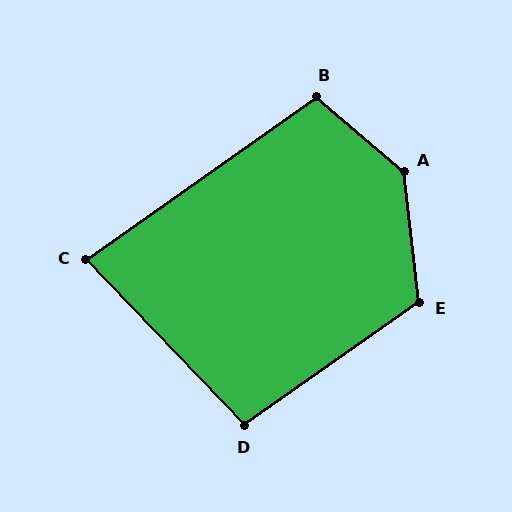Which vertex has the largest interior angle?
A, at approximately 137 degrees.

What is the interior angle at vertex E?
Approximately 118 degrees (obtuse).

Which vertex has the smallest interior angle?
C, at approximately 82 degrees.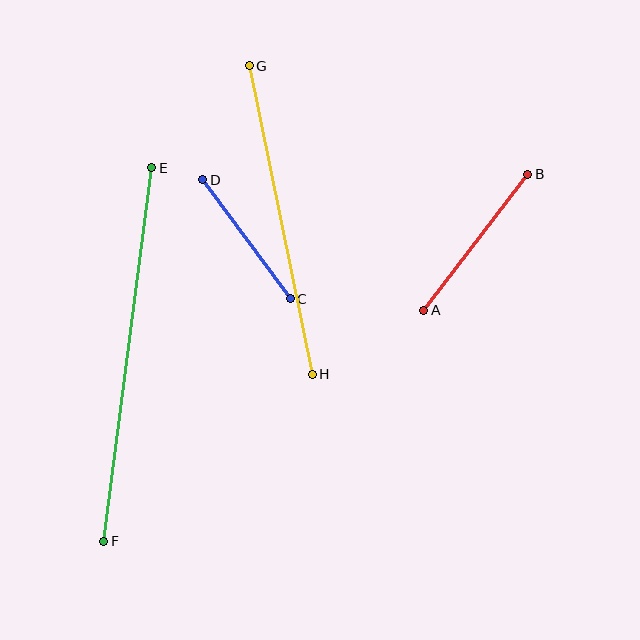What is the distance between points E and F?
The distance is approximately 376 pixels.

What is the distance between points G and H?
The distance is approximately 315 pixels.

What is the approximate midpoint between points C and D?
The midpoint is at approximately (246, 239) pixels.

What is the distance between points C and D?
The distance is approximately 148 pixels.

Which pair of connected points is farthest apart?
Points E and F are farthest apart.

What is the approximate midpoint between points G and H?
The midpoint is at approximately (281, 220) pixels.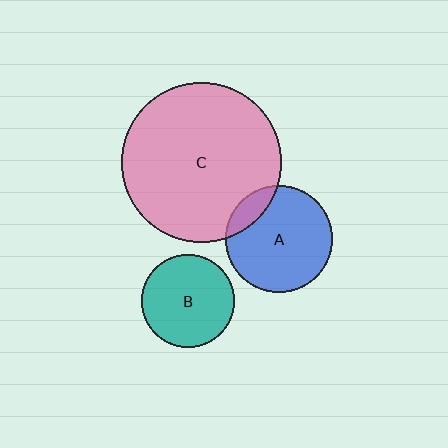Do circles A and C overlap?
Yes.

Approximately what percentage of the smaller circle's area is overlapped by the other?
Approximately 15%.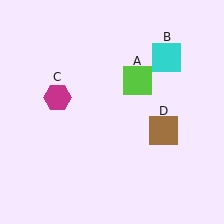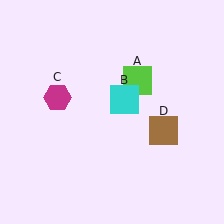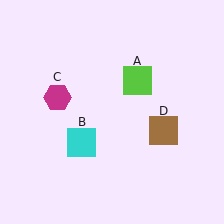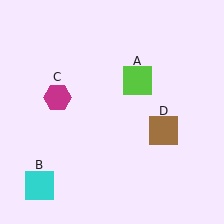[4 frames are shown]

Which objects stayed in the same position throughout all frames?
Lime square (object A) and magenta hexagon (object C) and brown square (object D) remained stationary.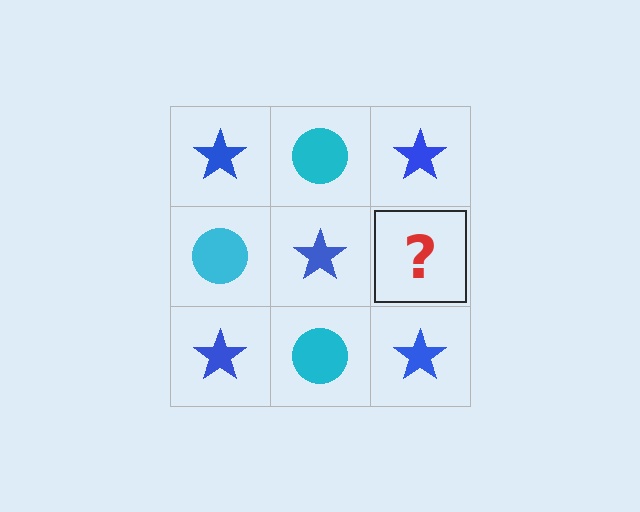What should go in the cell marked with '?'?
The missing cell should contain a cyan circle.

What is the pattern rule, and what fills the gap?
The rule is that it alternates blue star and cyan circle in a checkerboard pattern. The gap should be filled with a cyan circle.